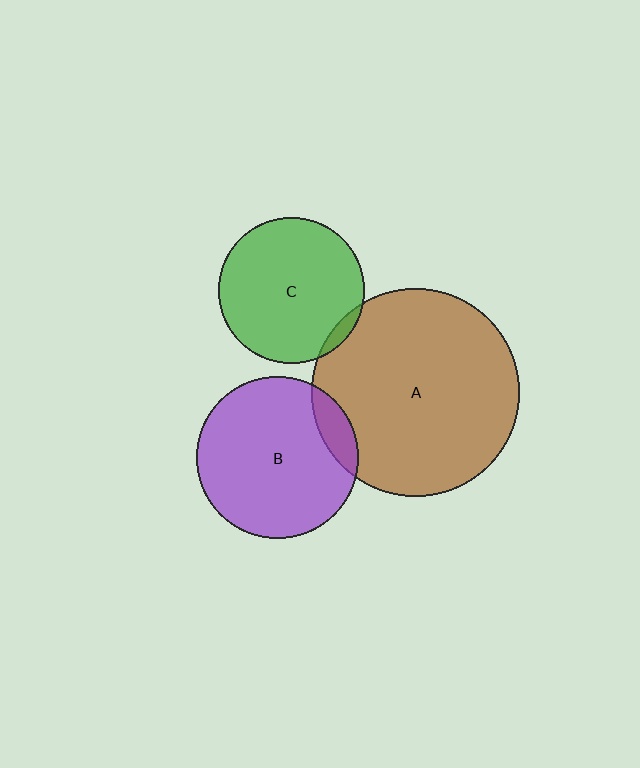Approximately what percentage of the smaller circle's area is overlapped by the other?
Approximately 10%.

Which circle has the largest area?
Circle A (brown).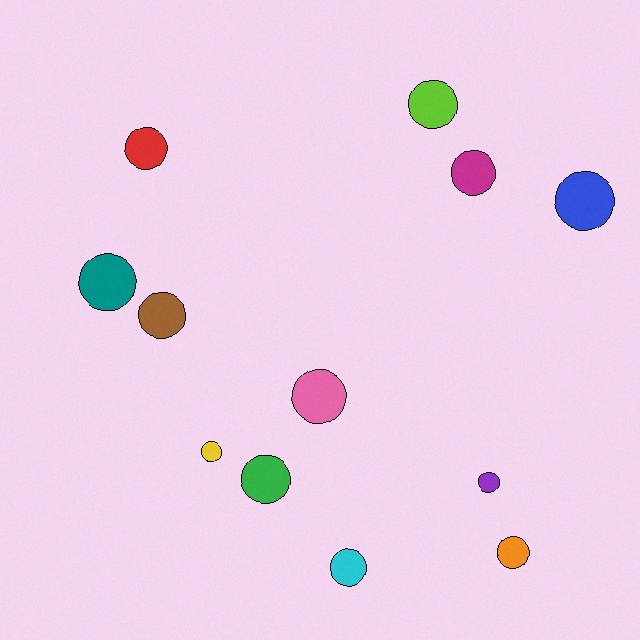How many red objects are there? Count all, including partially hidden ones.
There is 1 red object.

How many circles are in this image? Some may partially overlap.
There are 12 circles.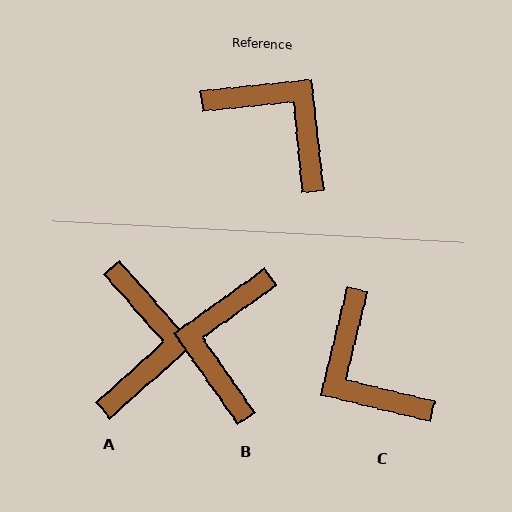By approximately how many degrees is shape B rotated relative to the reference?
Approximately 120 degrees counter-clockwise.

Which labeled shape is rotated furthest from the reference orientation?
C, about 161 degrees away.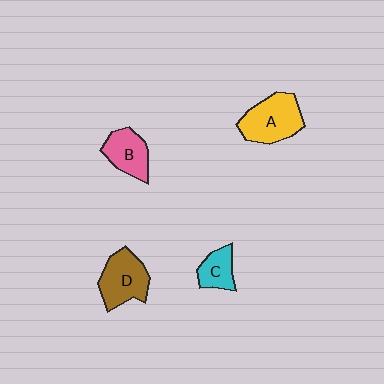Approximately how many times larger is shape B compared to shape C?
Approximately 1.3 times.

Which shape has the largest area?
Shape A (yellow).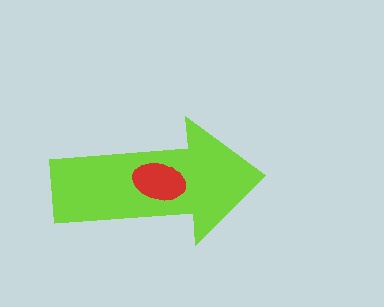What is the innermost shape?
The red ellipse.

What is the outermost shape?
The lime arrow.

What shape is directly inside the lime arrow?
The red ellipse.